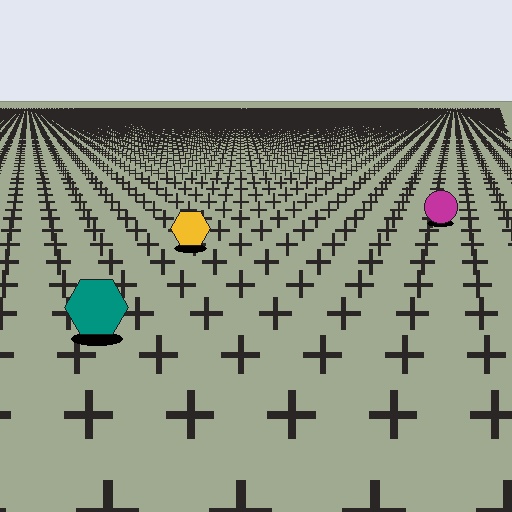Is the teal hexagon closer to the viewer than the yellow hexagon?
Yes. The teal hexagon is closer — you can tell from the texture gradient: the ground texture is coarser near it.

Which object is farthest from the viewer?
The magenta circle is farthest from the viewer. It appears smaller and the ground texture around it is denser.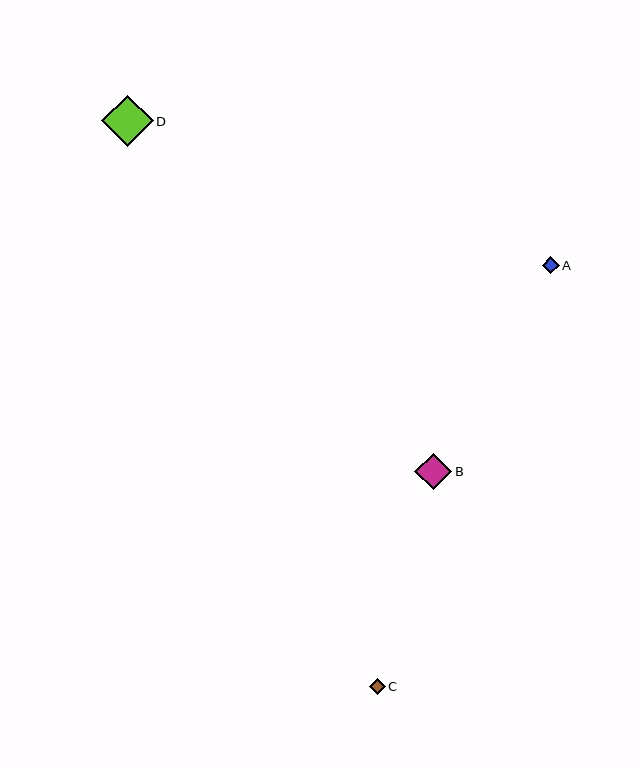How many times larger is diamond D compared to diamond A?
Diamond D is approximately 3.2 times the size of diamond A.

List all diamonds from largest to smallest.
From largest to smallest: D, B, A, C.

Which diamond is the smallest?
Diamond C is the smallest with a size of approximately 16 pixels.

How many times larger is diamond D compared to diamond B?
Diamond D is approximately 1.4 times the size of diamond B.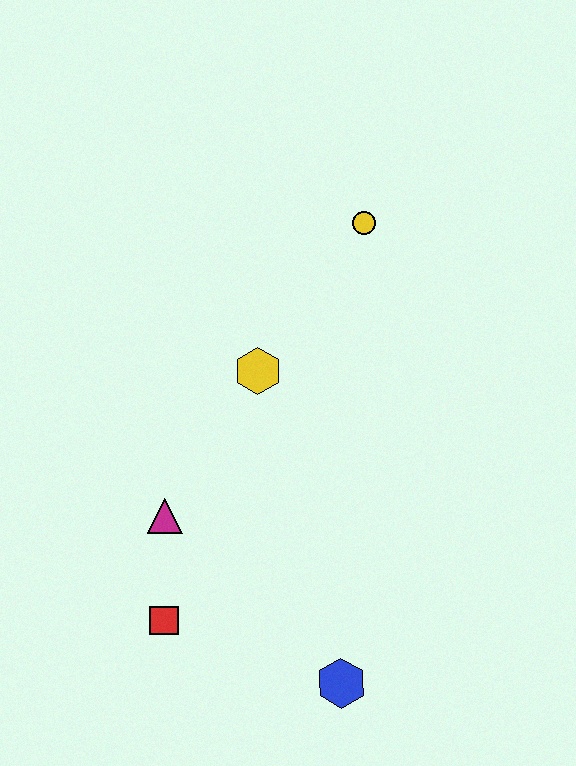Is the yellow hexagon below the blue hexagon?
No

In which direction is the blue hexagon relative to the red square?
The blue hexagon is to the right of the red square.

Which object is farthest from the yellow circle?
The blue hexagon is farthest from the yellow circle.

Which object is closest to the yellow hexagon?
The magenta triangle is closest to the yellow hexagon.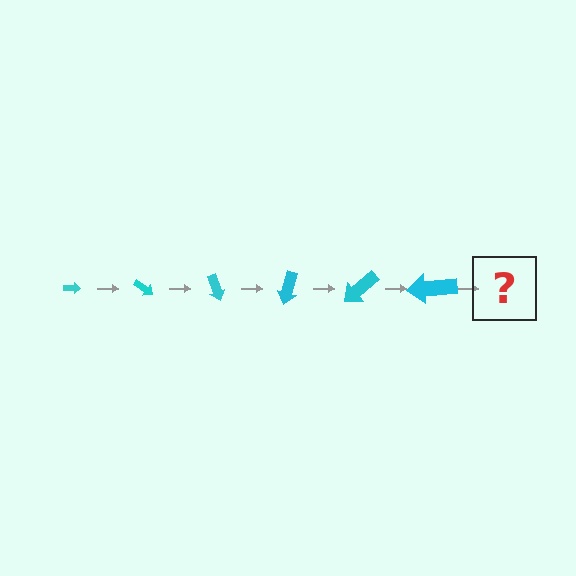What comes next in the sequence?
The next element should be an arrow, larger than the previous one and rotated 210 degrees from the start.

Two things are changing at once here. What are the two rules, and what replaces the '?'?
The two rules are that the arrow grows larger each step and it rotates 35 degrees each step. The '?' should be an arrow, larger than the previous one and rotated 210 degrees from the start.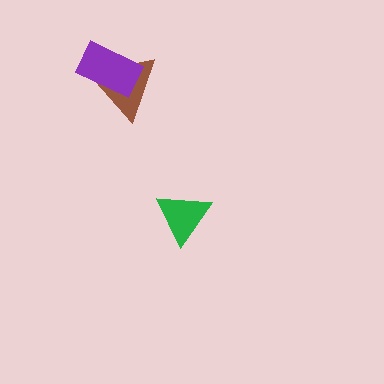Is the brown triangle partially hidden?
Yes, it is partially covered by another shape.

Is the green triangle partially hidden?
No, no other shape covers it.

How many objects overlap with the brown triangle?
1 object overlaps with the brown triangle.